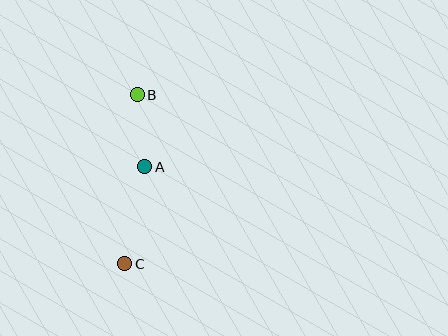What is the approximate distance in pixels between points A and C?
The distance between A and C is approximately 99 pixels.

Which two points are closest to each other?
Points A and B are closest to each other.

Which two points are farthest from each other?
Points B and C are farthest from each other.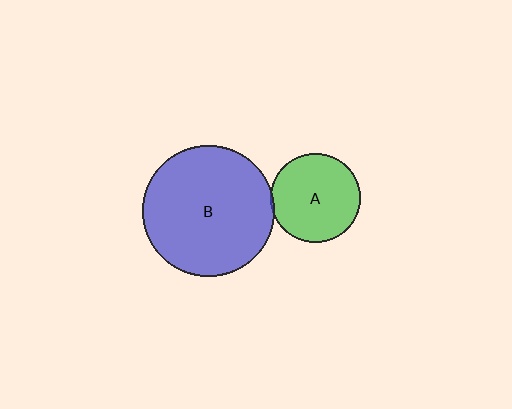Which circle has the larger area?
Circle B (blue).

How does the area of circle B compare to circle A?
Approximately 2.2 times.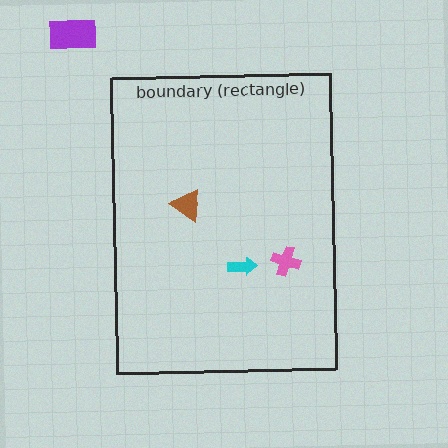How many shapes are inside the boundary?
3 inside, 1 outside.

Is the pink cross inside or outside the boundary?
Inside.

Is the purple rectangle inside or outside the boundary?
Outside.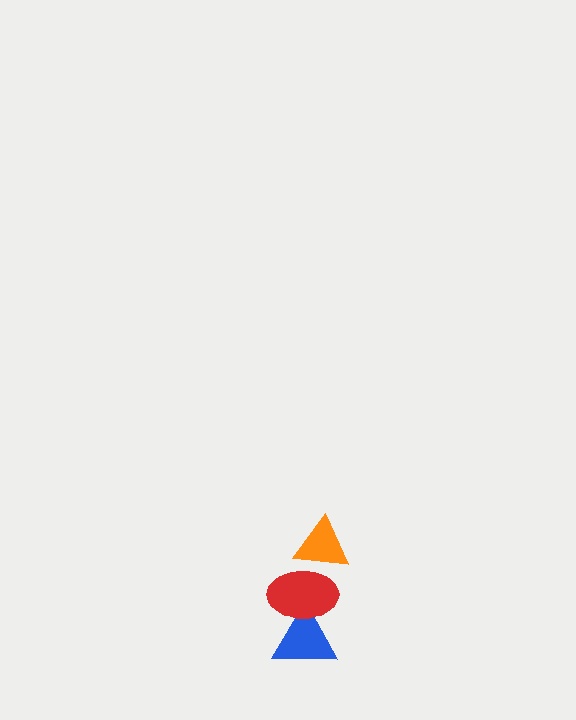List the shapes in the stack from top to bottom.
From top to bottom: the orange triangle, the red ellipse, the blue triangle.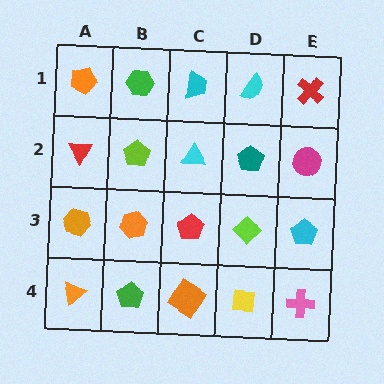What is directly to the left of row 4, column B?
An orange triangle.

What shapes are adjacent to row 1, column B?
A lime pentagon (row 2, column B), an orange pentagon (row 1, column A), a cyan trapezoid (row 1, column C).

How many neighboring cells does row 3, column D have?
4.